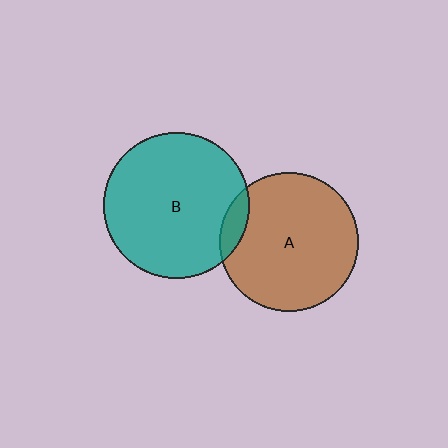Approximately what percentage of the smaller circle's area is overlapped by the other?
Approximately 10%.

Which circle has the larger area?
Circle B (teal).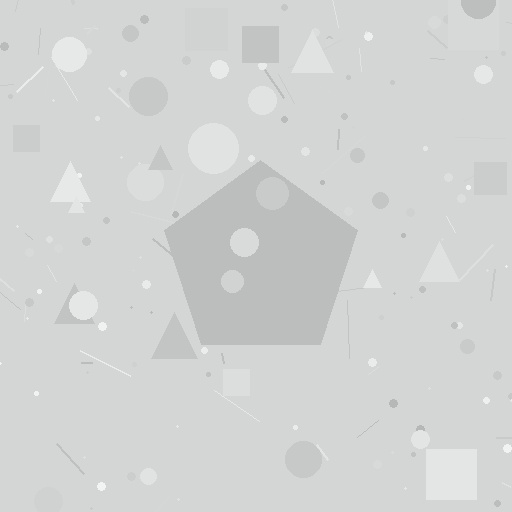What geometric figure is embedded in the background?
A pentagon is embedded in the background.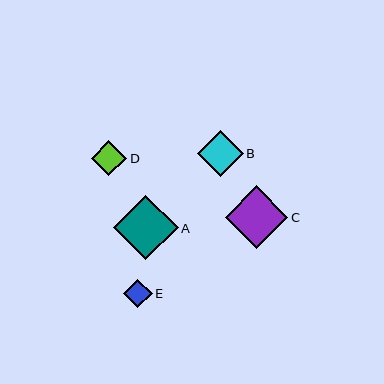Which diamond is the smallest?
Diamond E is the smallest with a size of approximately 29 pixels.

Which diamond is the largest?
Diamond A is the largest with a size of approximately 65 pixels.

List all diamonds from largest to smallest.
From largest to smallest: A, C, B, D, E.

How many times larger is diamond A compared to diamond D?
Diamond A is approximately 1.8 times the size of diamond D.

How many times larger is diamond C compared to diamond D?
Diamond C is approximately 1.8 times the size of diamond D.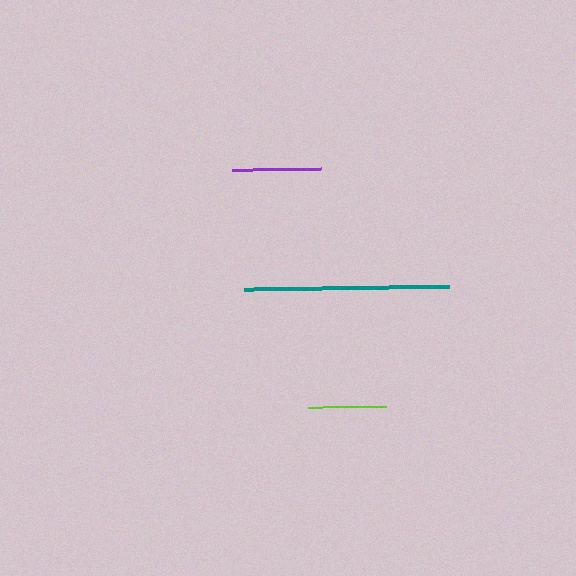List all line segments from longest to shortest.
From longest to shortest: teal, purple, lime.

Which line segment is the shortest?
The lime line is the shortest at approximately 78 pixels.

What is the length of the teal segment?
The teal segment is approximately 205 pixels long.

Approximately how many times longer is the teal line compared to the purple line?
The teal line is approximately 2.3 times the length of the purple line.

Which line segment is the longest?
The teal line is the longest at approximately 205 pixels.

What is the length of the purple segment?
The purple segment is approximately 89 pixels long.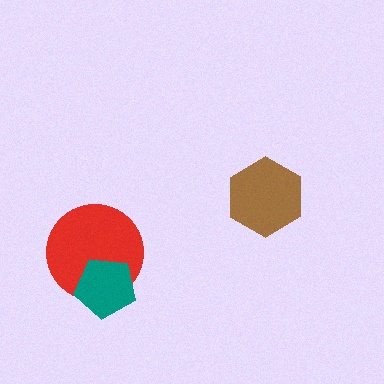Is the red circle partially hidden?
Yes, it is partially covered by another shape.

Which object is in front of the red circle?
The teal pentagon is in front of the red circle.